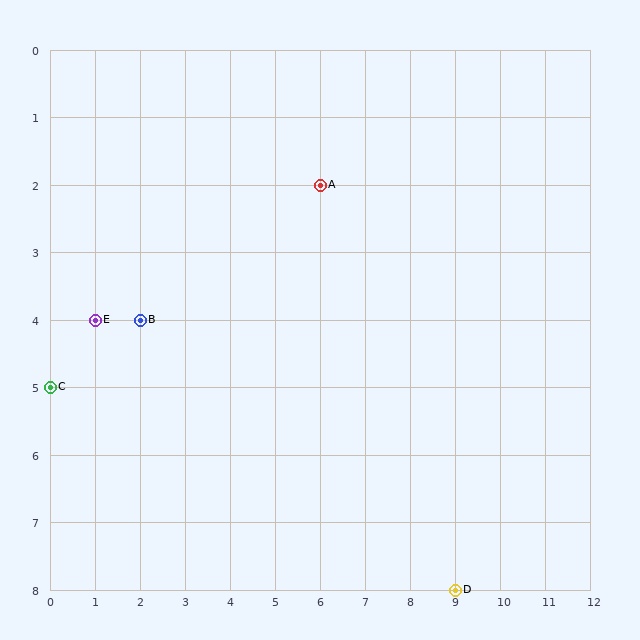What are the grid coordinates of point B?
Point B is at grid coordinates (2, 4).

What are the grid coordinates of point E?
Point E is at grid coordinates (1, 4).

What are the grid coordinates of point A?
Point A is at grid coordinates (6, 2).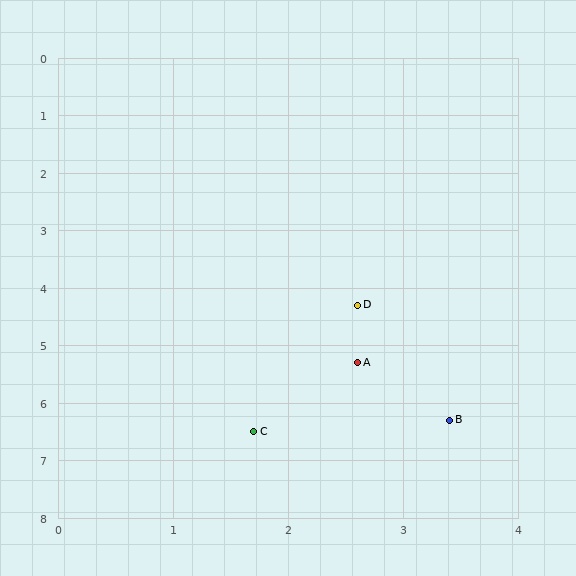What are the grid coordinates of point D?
Point D is at approximately (2.6, 4.3).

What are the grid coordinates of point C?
Point C is at approximately (1.7, 6.5).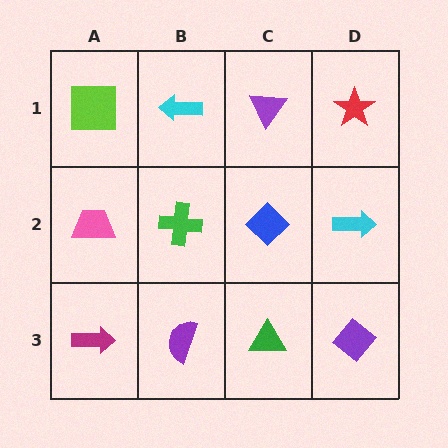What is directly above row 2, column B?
A cyan arrow.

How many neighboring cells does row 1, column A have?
2.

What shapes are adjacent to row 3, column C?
A blue diamond (row 2, column C), a purple semicircle (row 3, column B), a purple diamond (row 3, column D).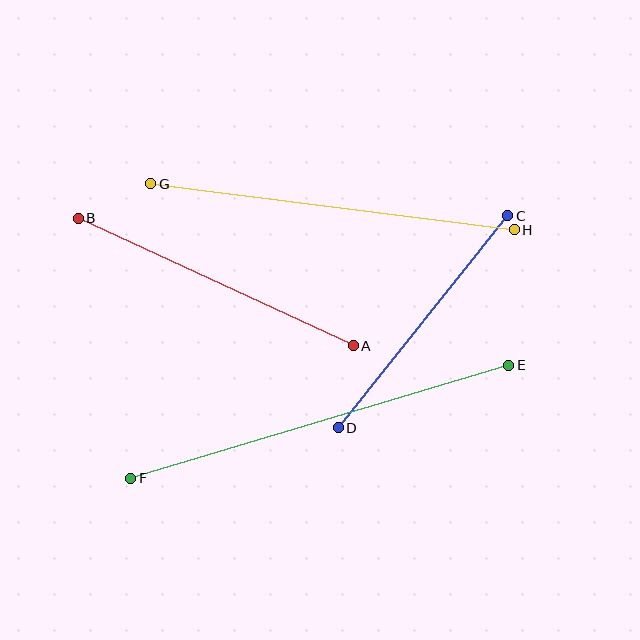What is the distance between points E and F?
The distance is approximately 395 pixels.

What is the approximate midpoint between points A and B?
The midpoint is at approximately (216, 282) pixels.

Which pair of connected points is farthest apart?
Points E and F are farthest apart.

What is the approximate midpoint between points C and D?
The midpoint is at approximately (423, 322) pixels.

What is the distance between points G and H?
The distance is approximately 366 pixels.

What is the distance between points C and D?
The distance is approximately 271 pixels.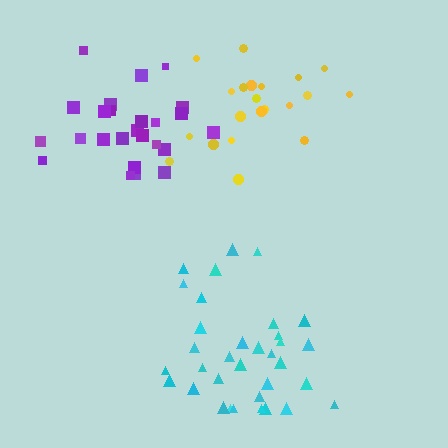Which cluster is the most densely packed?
Purple.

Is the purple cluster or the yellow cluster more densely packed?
Purple.